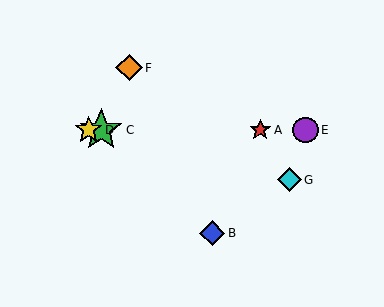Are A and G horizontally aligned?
No, A is at y≈130 and G is at y≈180.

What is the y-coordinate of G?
Object G is at y≈180.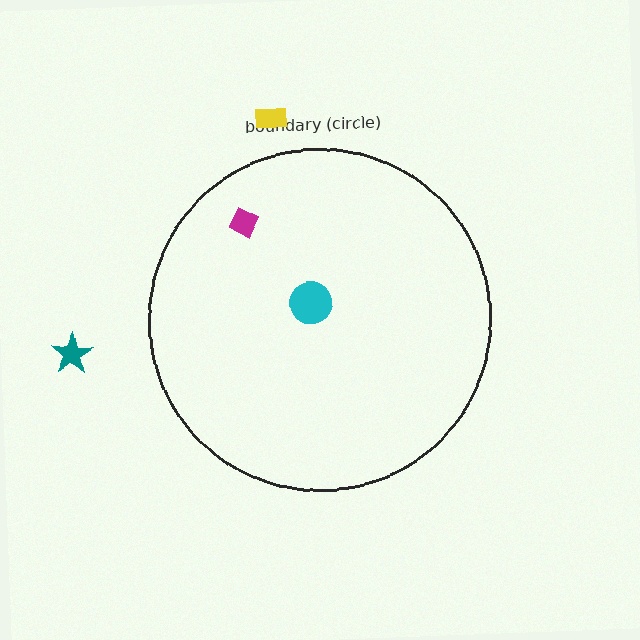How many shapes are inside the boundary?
2 inside, 2 outside.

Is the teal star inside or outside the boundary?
Outside.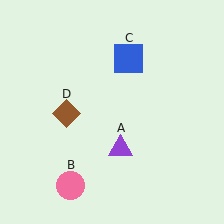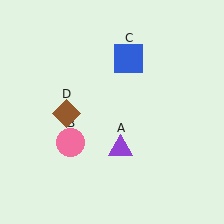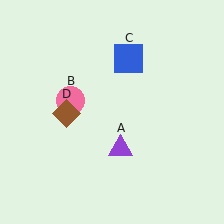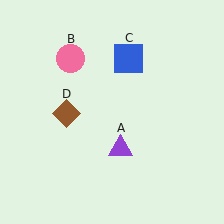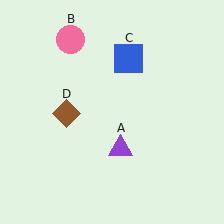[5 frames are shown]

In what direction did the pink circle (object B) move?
The pink circle (object B) moved up.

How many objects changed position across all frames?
1 object changed position: pink circle (object B).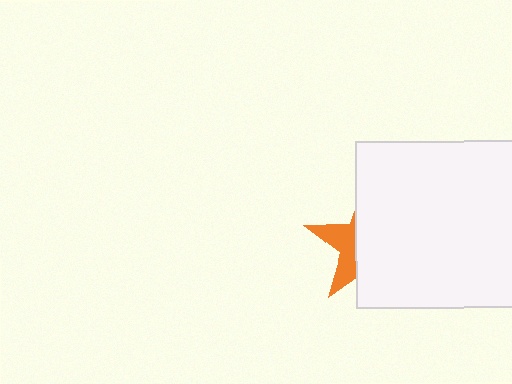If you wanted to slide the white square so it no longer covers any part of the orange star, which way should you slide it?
Slide it right — that is the most direct way to separate the two shapes.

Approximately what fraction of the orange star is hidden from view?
Roughly 66% of the orange star is hidden behind the white square.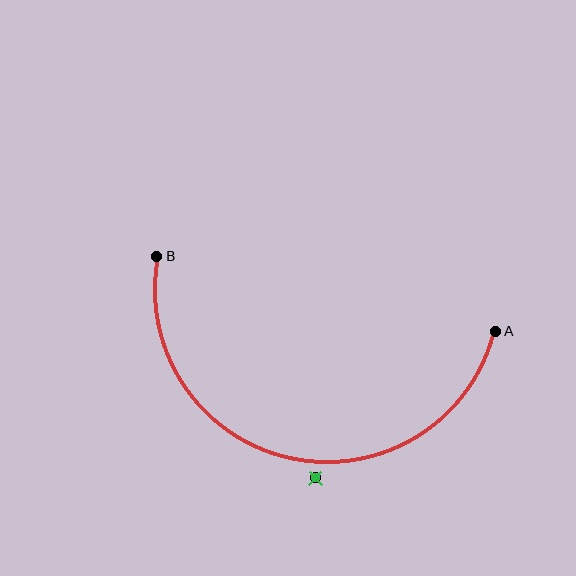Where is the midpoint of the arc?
The arc midpoint is the point on the curve farthest from the straight line joining A and B. It sits below that line.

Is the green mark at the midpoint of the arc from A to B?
No — the green mark does not lie on the arc at all. It sits slightly outside the curve.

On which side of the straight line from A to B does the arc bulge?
The arc bulges below the straight line connecting A and B.